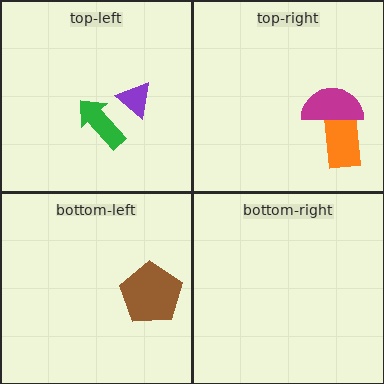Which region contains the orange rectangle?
The top-right region.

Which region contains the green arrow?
The top-left region.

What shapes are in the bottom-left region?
The brown pentagon.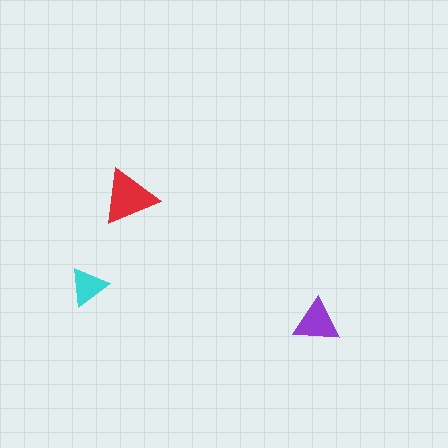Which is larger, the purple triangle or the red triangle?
The red one.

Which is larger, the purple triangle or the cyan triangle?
The purple one.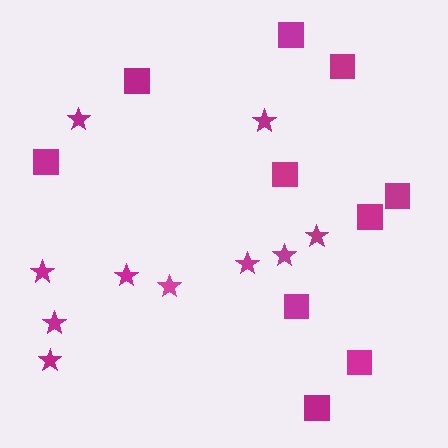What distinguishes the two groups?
There are 2 groups: one group of squares (10) and one group of stars (10).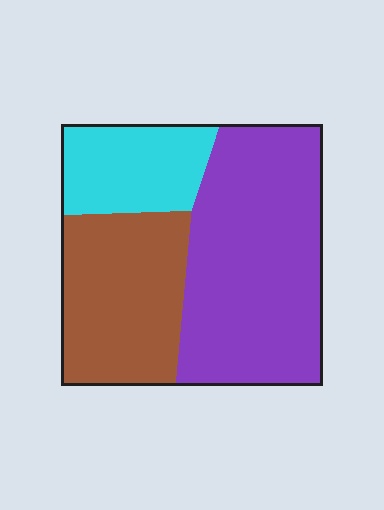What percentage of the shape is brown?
Brown covers about 30% of the shape.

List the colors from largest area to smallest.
From largest to smallest: purple, brown, cyan.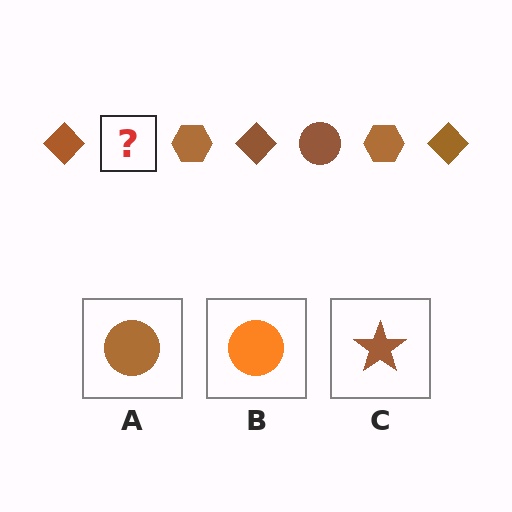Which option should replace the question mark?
Option A.